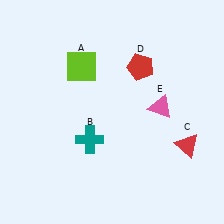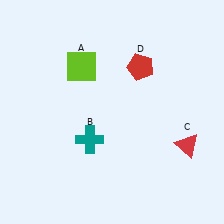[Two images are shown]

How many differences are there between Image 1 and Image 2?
There is 1 difference between the two images.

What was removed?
The pink triangle (E) was removed in Image 2.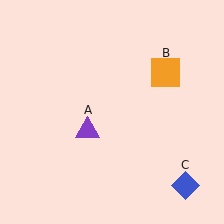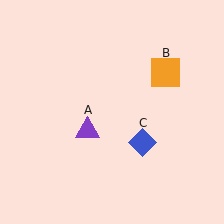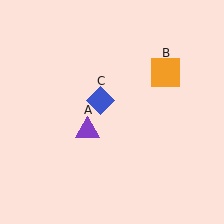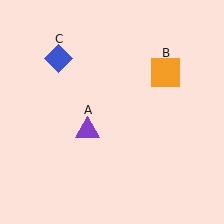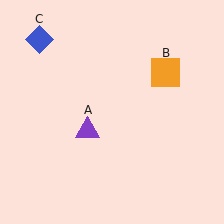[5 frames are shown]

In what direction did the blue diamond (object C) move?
The blue diamond (object C) moved up and to the left.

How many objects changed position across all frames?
1 object changed position: blue diamond (object C).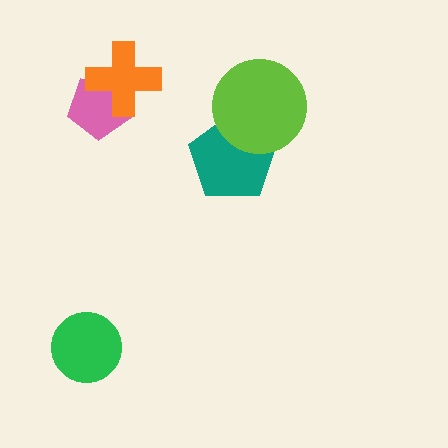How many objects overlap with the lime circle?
1 object overlaps with the lime circle.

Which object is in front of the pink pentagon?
The orange cross is in front of the pink pentagon.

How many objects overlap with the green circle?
0 objects overlap with the green circle.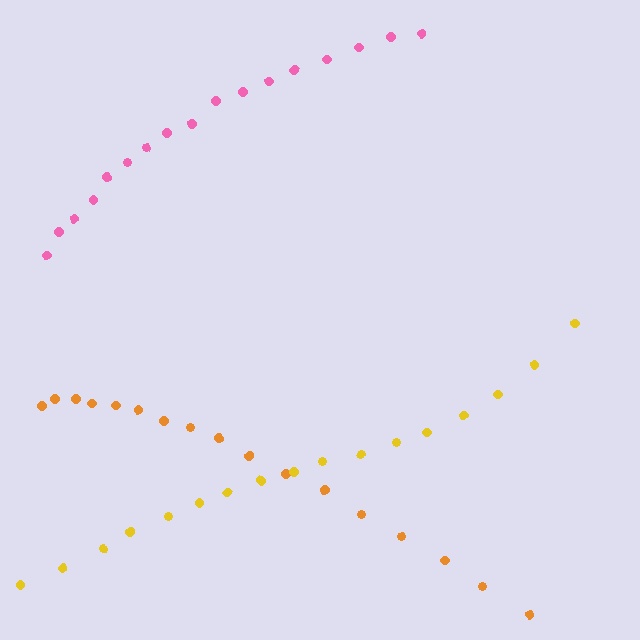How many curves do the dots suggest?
There are 3 distinct paths.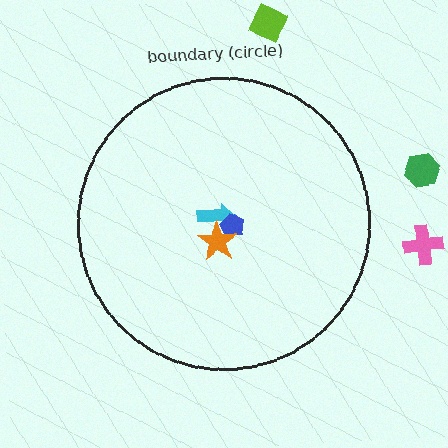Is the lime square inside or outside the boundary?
Outside.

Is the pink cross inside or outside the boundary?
Outside.